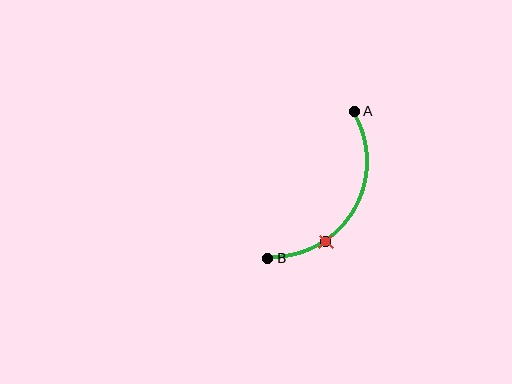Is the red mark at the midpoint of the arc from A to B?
No. The red mark lies on the arc but is closer to endpoint B. The arc midpoint would be at the point on the curve equidistant along the arc from both A and B.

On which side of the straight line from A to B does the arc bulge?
The arc bulges to the right of the straight line connecting A and B.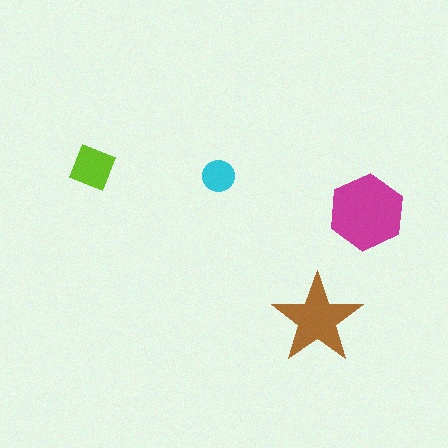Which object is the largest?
The magenta hexagon.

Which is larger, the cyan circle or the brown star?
The brown star.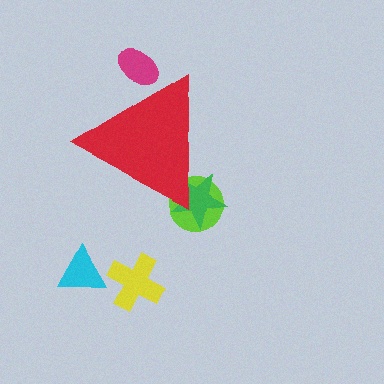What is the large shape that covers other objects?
A red triangle.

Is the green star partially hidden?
Yes, the green star is partially hidden behind the red triangle.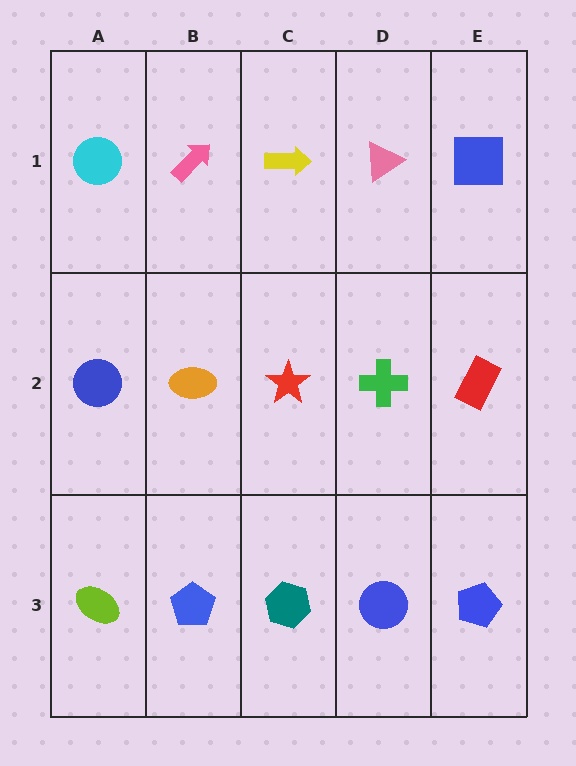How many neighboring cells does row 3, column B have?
3.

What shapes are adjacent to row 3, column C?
A red star (row 2, column C), a blue pentagon (row 3, column B), a blue circle (row 3, column D).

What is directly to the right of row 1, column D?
A blue square.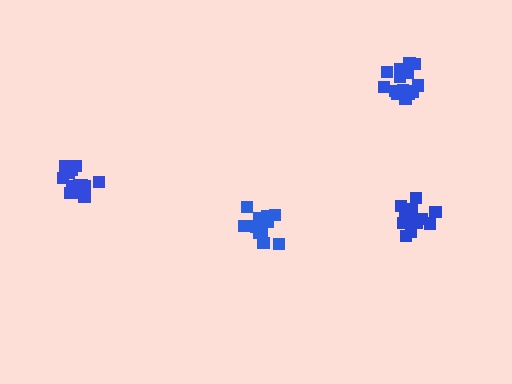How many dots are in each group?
Group 1: 16 dots, Group 2: 16 dots, Group 3: 16 dots, Group 4: 14 dots (62 total).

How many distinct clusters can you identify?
There are 4 distinct clusters.